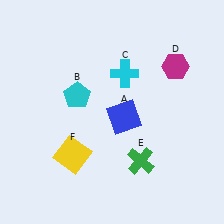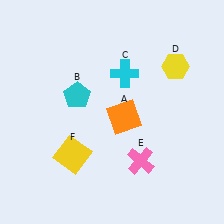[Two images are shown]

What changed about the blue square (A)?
In Image 1, A is blue. In Image 2, it changed to orange.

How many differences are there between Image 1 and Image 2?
There are 3 differences between the two images.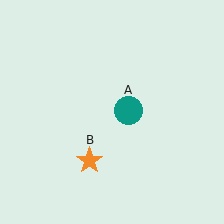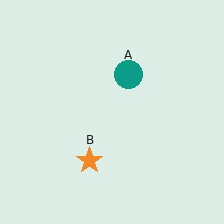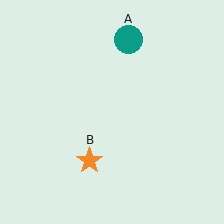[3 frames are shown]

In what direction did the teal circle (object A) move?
The teal circle (object A) moved up.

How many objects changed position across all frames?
1 object changed position: teal circle (object A).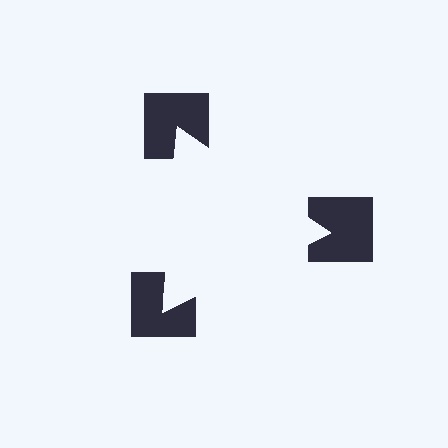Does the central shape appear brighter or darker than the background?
It typically appears slightly brighter than the background, even though no actual brightness change is drawn.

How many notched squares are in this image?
There are 3 — one at each vertex of the illusory triangle.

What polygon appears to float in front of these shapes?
An illusory triangle — its edges are inferred from the aligned wedge cuts in the notched squares, not physically drawn.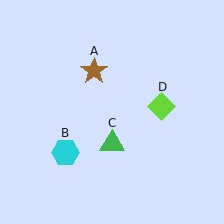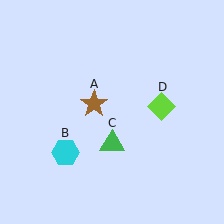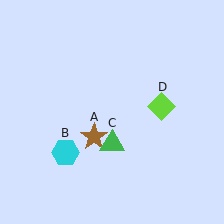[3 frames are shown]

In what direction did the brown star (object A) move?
The brown star (object A) moved down.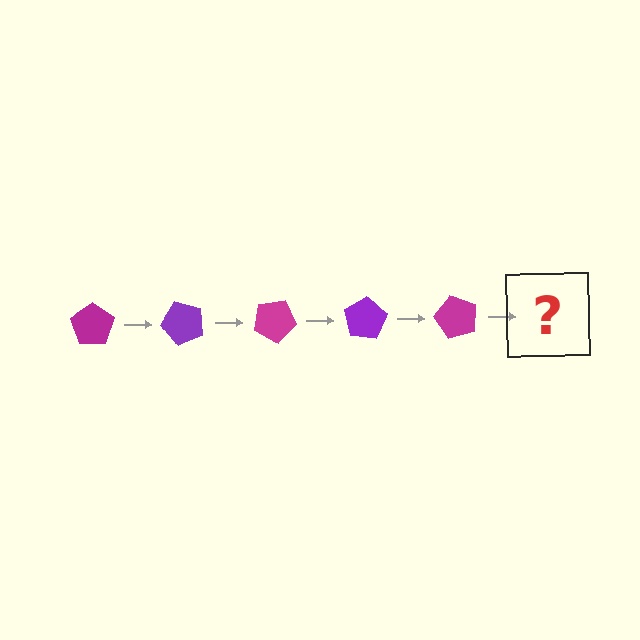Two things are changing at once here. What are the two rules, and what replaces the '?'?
The two rules are that it rotates 50 degrees each step and the color cycles through magenta and purple. The '?' should be a purple pentagon, rotated 250 degrees from the start.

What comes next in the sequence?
The next element should be a purple pentagon, rotated 250 degrees from the start.